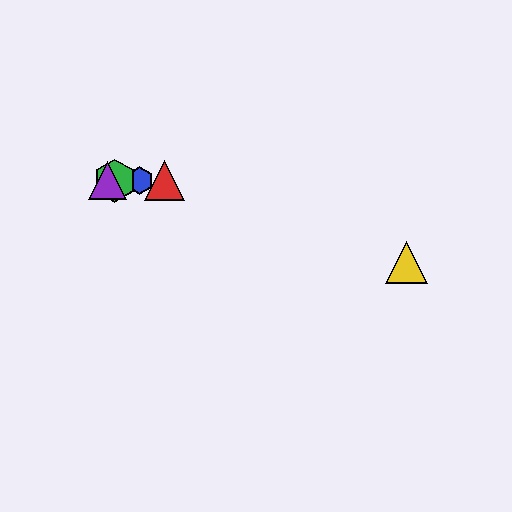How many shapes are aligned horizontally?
4 shapes (the red triangle, the blue hexagon, the green hexagon, the purple triangle) are aligned horizontally.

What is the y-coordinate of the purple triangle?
The purple triangle is at y≈181.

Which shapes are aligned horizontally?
The red triangle, the blue hexagon, the green hexagon, the purple triangle are aligned horizontally.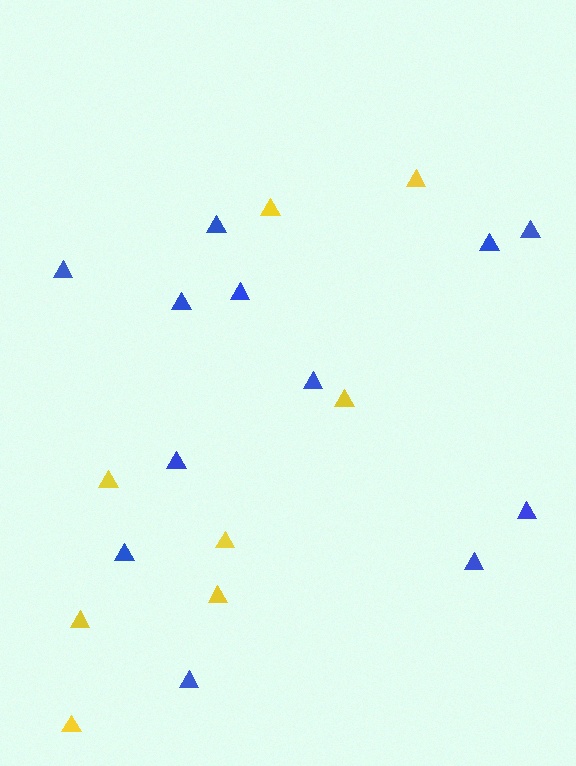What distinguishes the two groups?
There are 2 groups: one group of yellow triangles (8) and one group of blue triangles (12).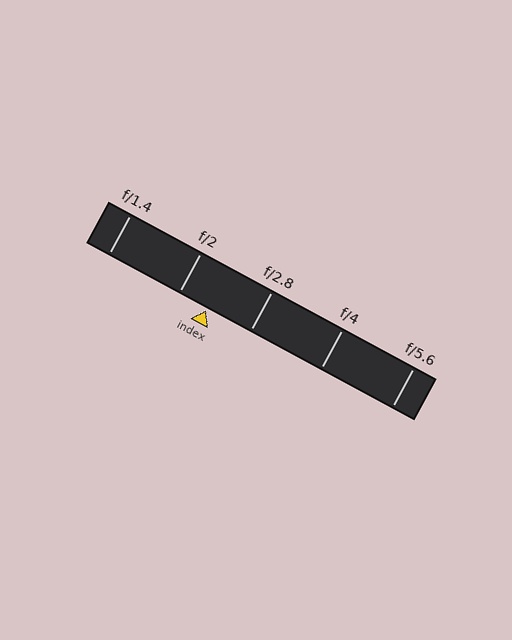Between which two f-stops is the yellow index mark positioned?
The index mark is between f/2 and f/2.8.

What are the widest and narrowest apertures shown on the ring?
The widest aperture shown is f/1.4 and the narrowest is f/5.6.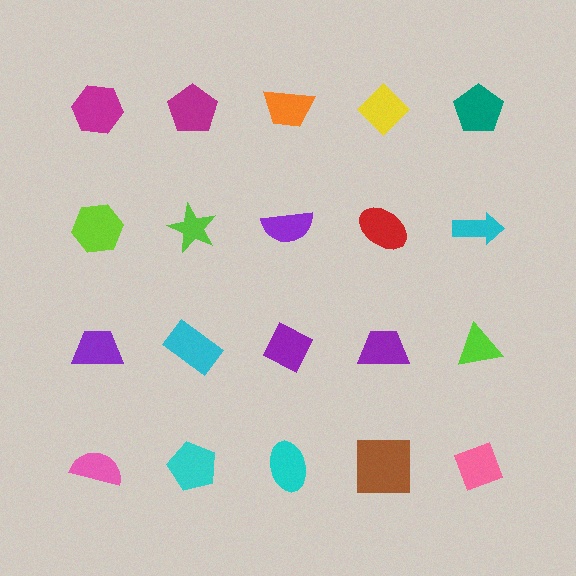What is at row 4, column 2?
A cyan pentagon.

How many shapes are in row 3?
5 shapes.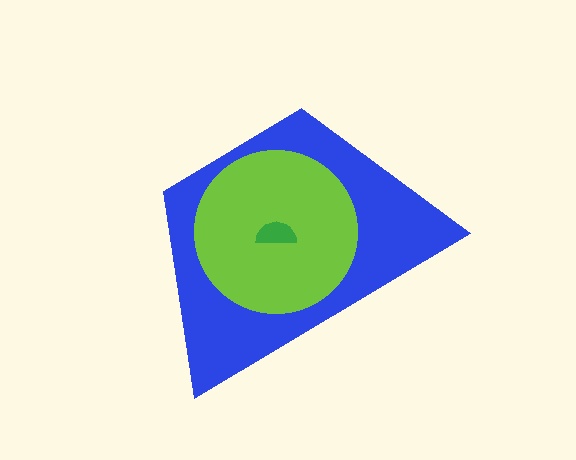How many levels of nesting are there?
3.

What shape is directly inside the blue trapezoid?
The lime circle.